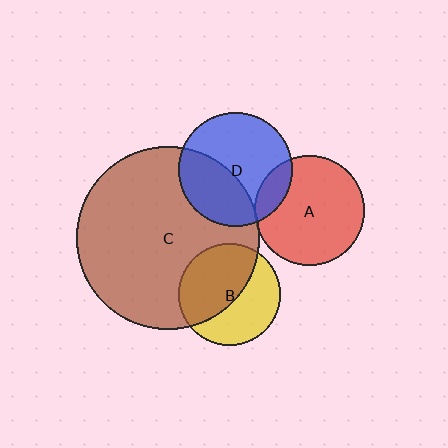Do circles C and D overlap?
Yes.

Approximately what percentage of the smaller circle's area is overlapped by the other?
Approximately 40%.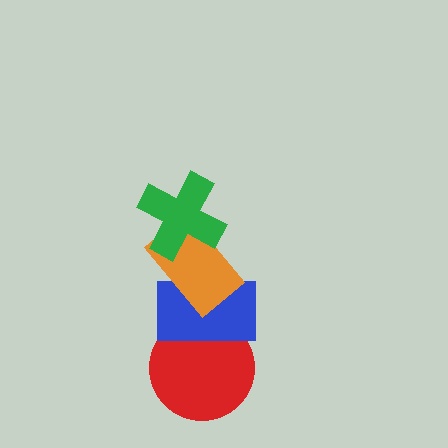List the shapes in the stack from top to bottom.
From top to bottom: the green cross, the orange rectangle, the blue rectangle, the red circle.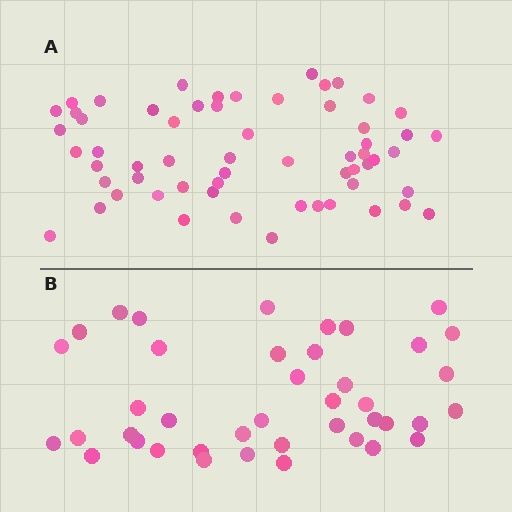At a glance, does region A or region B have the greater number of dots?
Region A (the top region) has more dots.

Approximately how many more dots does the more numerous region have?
Region A has approximately 20 more dots than region B.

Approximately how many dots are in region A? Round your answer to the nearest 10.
About 60 dots.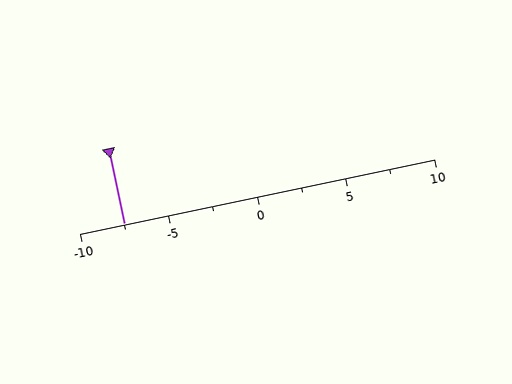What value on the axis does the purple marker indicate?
The marker indicates approximately -7.5.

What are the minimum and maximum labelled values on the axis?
The axis runs from -10 to 10.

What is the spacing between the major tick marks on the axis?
The major ticks are spaced 5 apart.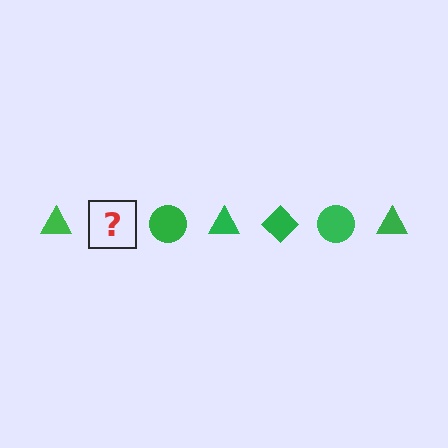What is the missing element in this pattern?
The missing element is a green diamond.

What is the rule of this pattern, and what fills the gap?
The rule is that the pattern cycles through triangle, diamond, circle shapes in green. The gap should be filled with a green diamond.